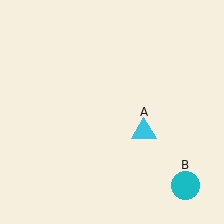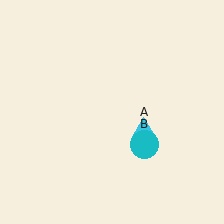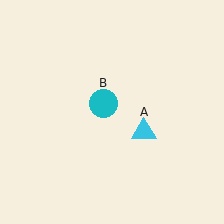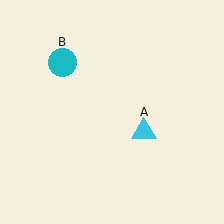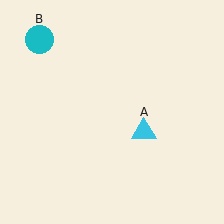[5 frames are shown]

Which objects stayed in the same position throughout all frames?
Cyan triangle (object A) remained stationary.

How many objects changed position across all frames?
1 object changed position: cyan circle (object B).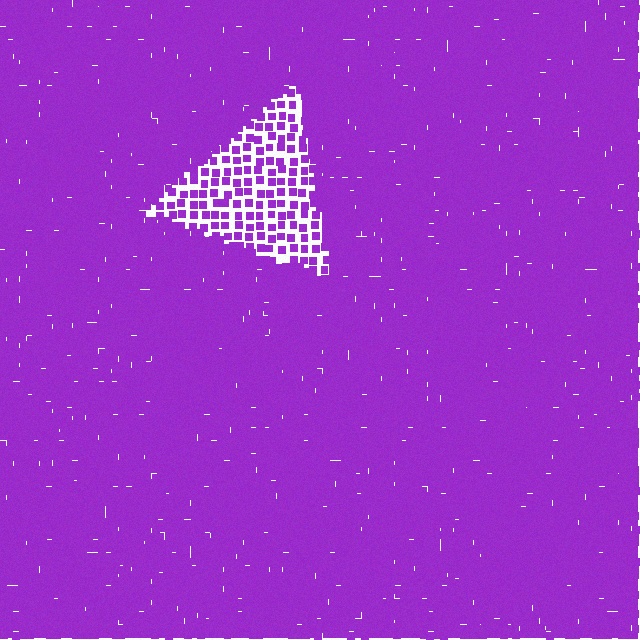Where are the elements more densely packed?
The elements are more densely packed outside the triangle boundary.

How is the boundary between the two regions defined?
The boundary is defined by a change in element density (approximately 2.8x ratio). All elements are the same color, size, and shape.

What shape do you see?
I see a triangle.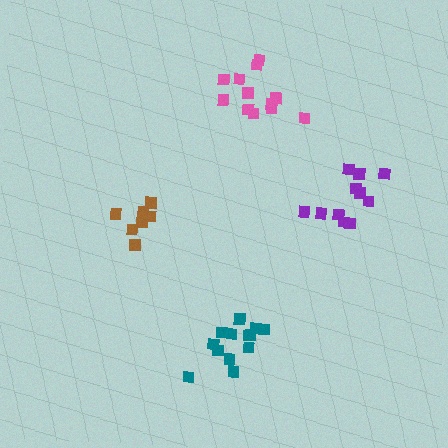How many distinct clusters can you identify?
There are 4 distinct clusters.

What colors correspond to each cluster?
The clusters are colored: teal, purple, brown, pink.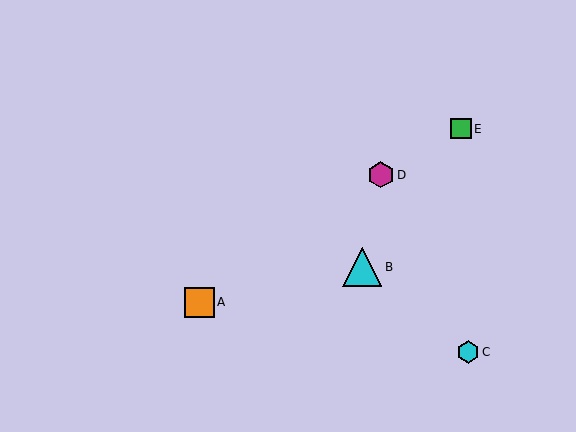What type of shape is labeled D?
Shape D is a magenta hexagon.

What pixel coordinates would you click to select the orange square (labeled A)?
Click at (199, 302) to select the orange square A.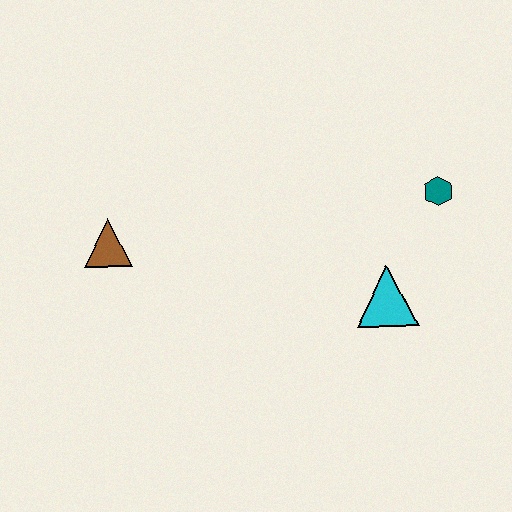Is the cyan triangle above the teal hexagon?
No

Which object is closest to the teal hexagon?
The cyan triangle is closest to the teal hexagon.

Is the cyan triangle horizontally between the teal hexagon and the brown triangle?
Yes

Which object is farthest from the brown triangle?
The teal hexagon is farthest from the brown triangle.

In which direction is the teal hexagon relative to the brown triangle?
The teal hexagon is to the right of the brown triangle.